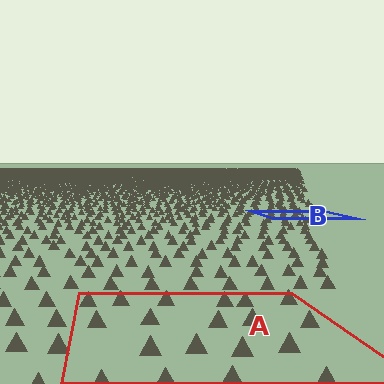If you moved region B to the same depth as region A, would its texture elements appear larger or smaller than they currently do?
They would appear larger. At a closer depth, the same texture elements are projected at a bigger on-screen size.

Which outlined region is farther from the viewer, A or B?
Region B is farther from the viewer — the texture elements inside it appear smaller and more densely packed.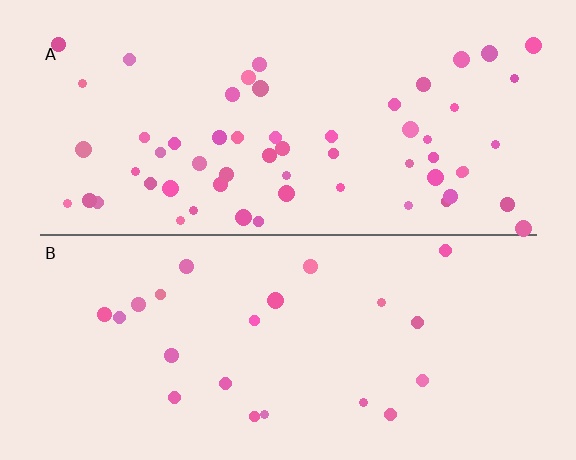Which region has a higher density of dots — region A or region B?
A (the top).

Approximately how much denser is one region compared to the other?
Approximately 2.7× — region A over region B.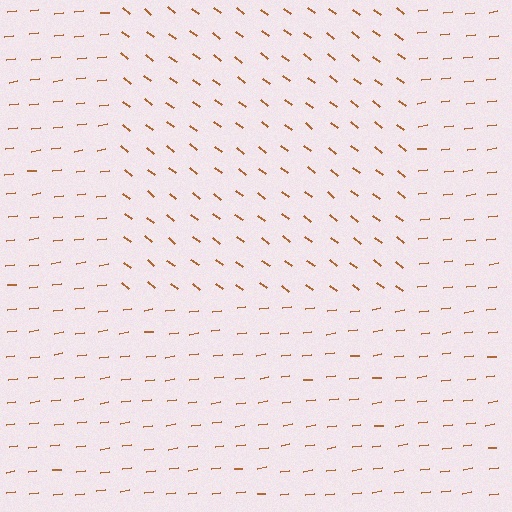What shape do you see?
I see a rectangle.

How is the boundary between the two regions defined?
The boundary is defined purely by a change in line orientation (approximately 45 degrees difference). All lines are the same color and thickness.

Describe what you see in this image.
The image is filled with small brown line segments. A rectangle region in the image has lines oriented differently from the surrounding lines, creating a visible texture boundary.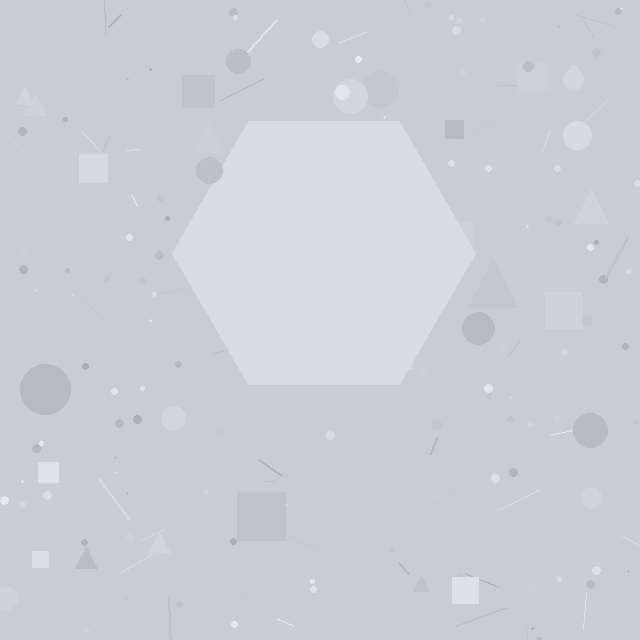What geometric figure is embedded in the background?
A hexagon is embedded in the background.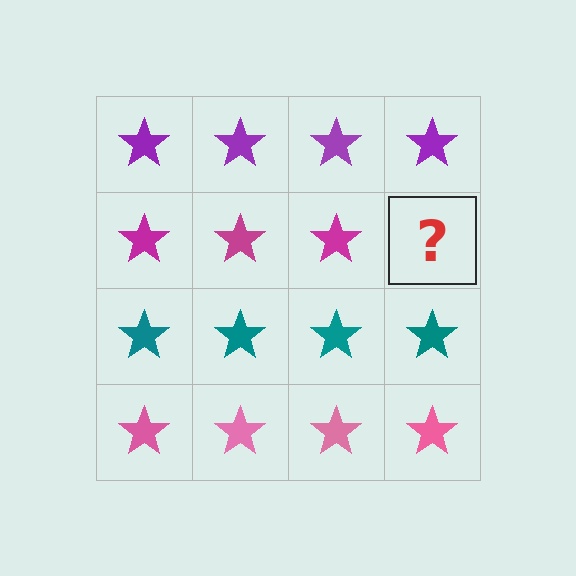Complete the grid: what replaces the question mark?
The question mark should be replaced with a magenta star.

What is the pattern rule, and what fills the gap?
The rule is that each row has a consistent color. The gap should be filled with a magenta star.